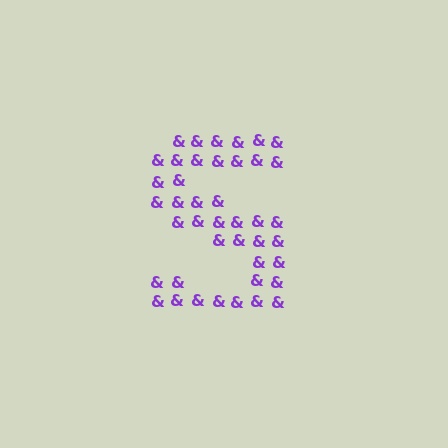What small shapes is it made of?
It is made of small ampersands.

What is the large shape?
The large shape is the letter S.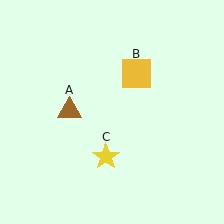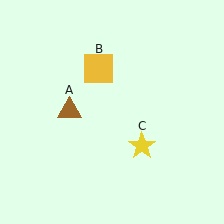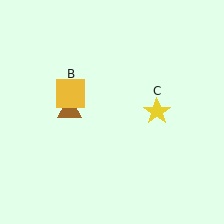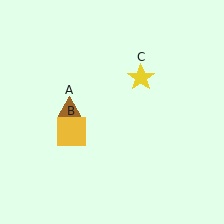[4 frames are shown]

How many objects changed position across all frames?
2 objects changed position: yellow square (object B), yellow star (object C).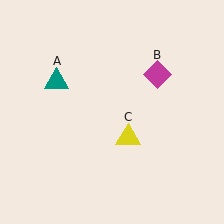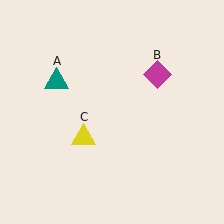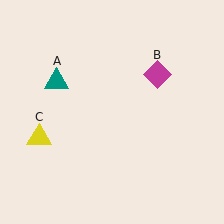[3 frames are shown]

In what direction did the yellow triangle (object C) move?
The yellow triangle (object C) moved left.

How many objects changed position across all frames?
1 object changed position: yellow triangle (object C).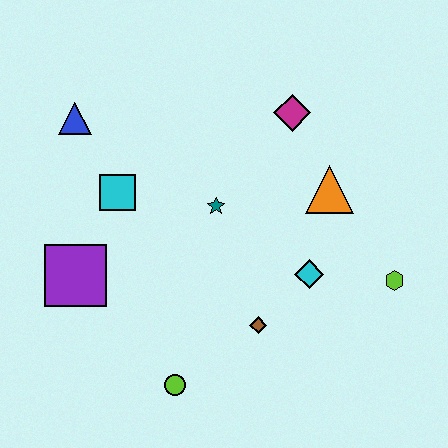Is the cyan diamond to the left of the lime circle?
No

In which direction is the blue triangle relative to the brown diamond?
The blue triangle is above the brown diamond.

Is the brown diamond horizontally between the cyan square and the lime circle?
No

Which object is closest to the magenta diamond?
The orange triangle is closest to the magenta diamond.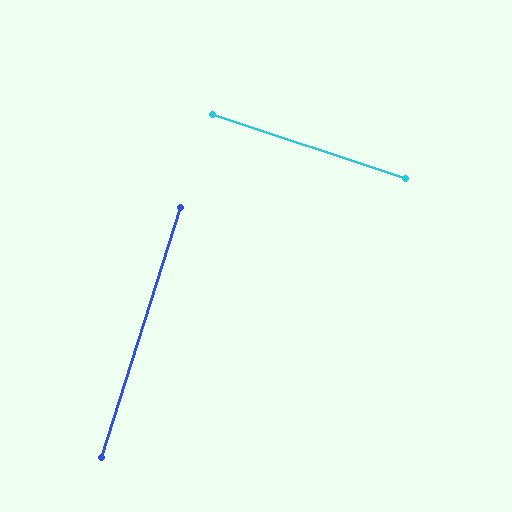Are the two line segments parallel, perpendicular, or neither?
Perpendicular — they meet at approximately 89°.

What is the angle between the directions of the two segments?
Approximately 89 degrees.